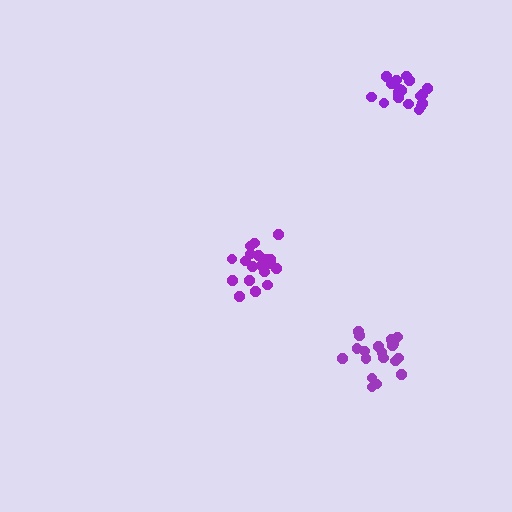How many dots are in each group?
Group 1: 19 dots, Group 2: 18 dots, Group 3: 19 dots (56 total).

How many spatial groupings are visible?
There are 3 spatial groupings.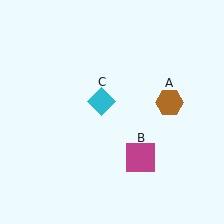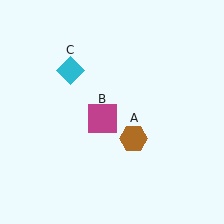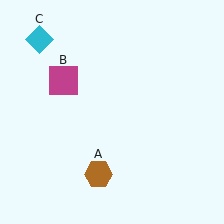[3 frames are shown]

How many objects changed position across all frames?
3 objects changed position: brown hexagon (object A), magenta square (object B), cyan diamond (object C).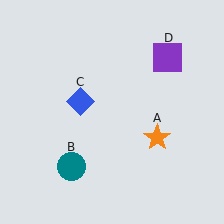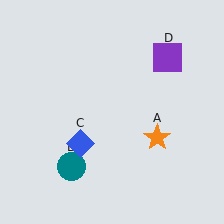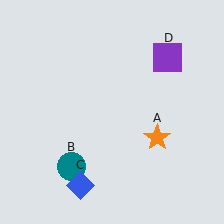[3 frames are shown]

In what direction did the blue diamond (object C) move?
The blue diamond (object C) moved down.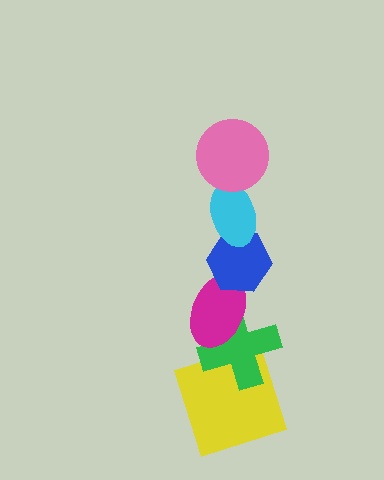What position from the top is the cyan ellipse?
The cyan ellipse is 2nd from the top.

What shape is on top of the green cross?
The magenta ellipse is on top of the green cross.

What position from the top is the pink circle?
The pink circle is 1st from the top.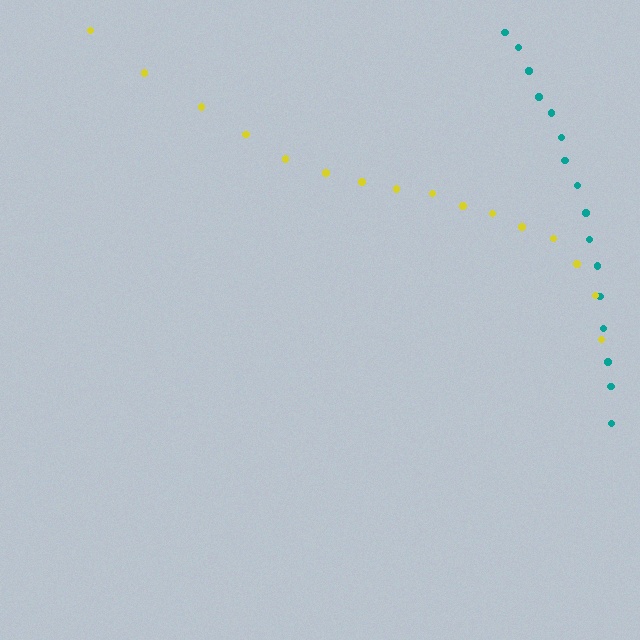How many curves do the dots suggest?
There are 2 distinct paths.